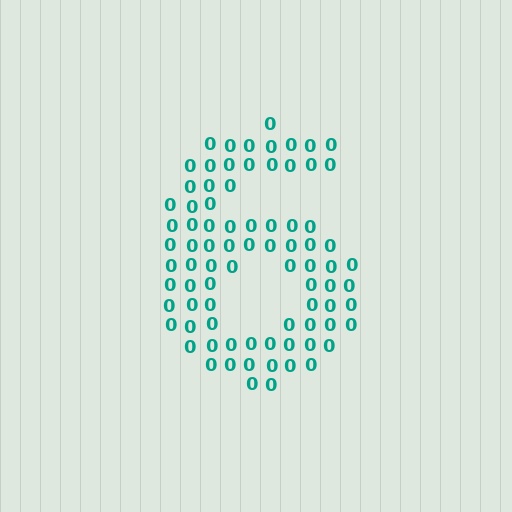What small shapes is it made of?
It is made of small digit 0's.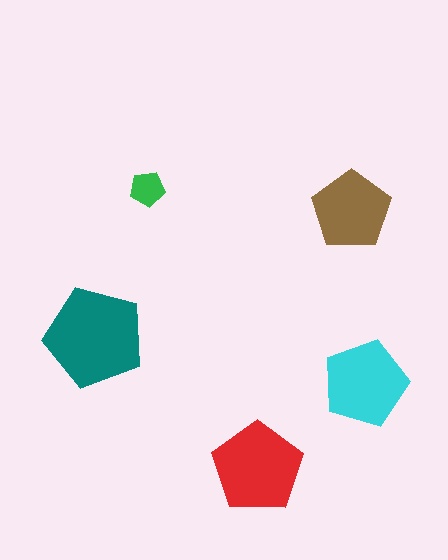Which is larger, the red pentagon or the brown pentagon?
The red one.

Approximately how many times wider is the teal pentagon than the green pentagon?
About 3 times wider.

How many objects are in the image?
There are 5 objects in the image.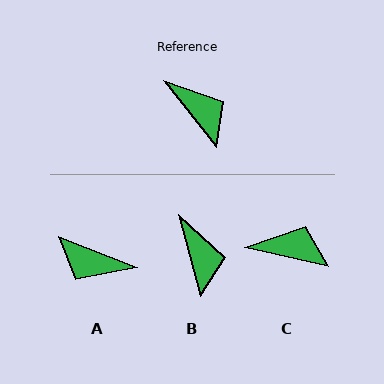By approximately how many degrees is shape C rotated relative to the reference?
Approximately 38 degrees counter-clockwise.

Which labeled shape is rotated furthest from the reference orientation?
A, about 150 degrees away.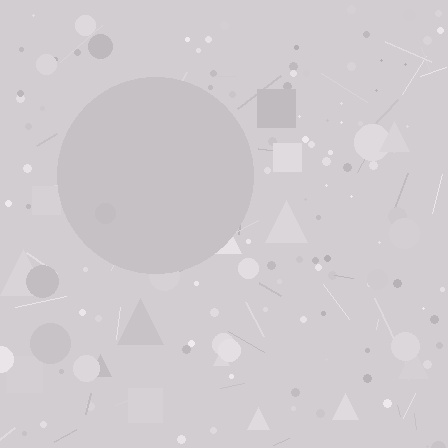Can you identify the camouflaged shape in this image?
The camouflaged shape is a circle.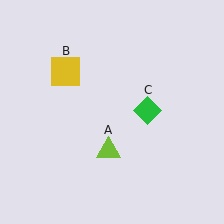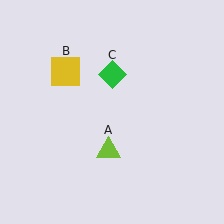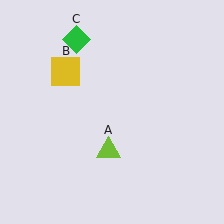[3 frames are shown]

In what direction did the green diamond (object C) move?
The green diamond (object C) moved up and to the left.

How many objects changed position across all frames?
1 object changed position: green diamond (object C).